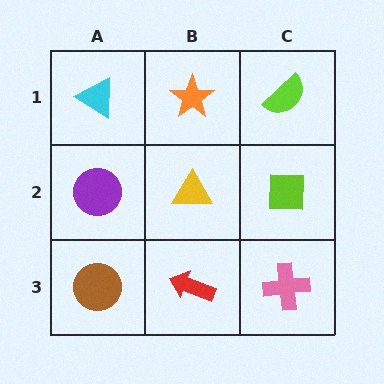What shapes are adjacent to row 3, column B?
A yellow triangle (row 2, column B), a brown circle (row 3, column A), a pink cross (row 3, column C).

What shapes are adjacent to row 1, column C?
A lime square (row 2, column C), an orange star (row 1, column B).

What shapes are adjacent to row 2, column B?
An orange star (row 1, column B), a red arrow (row 3, column B), a purple circle (row 2, column A), a lime square (row 2, column C).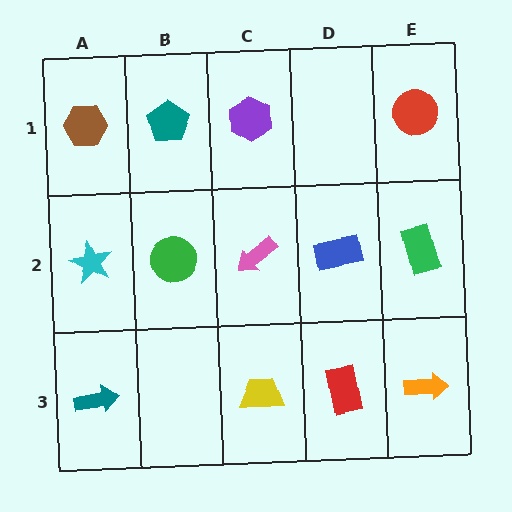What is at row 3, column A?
A teal arrow.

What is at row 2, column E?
A green rectangle.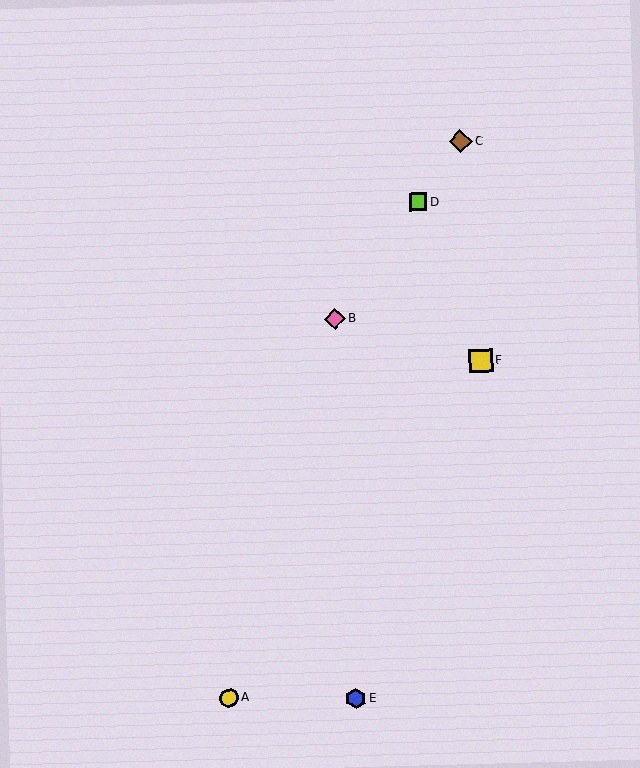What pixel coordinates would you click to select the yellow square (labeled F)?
Click at (481, 361) to select the yellow square F.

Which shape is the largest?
The yellow square (labeled F) is the largest.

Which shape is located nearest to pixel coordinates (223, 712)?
The yellow circle (labeled A) at (229, 698) is nearest to that location.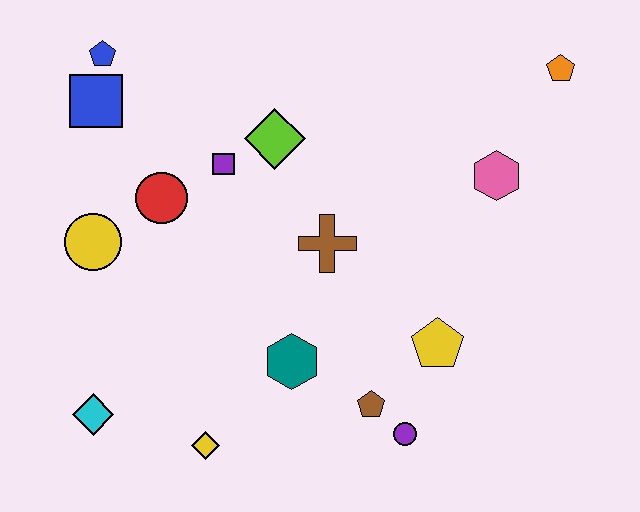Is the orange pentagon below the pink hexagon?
No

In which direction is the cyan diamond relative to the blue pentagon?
The cyan diamond is below the blue pentagon.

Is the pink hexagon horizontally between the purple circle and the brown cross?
No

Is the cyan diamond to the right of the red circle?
No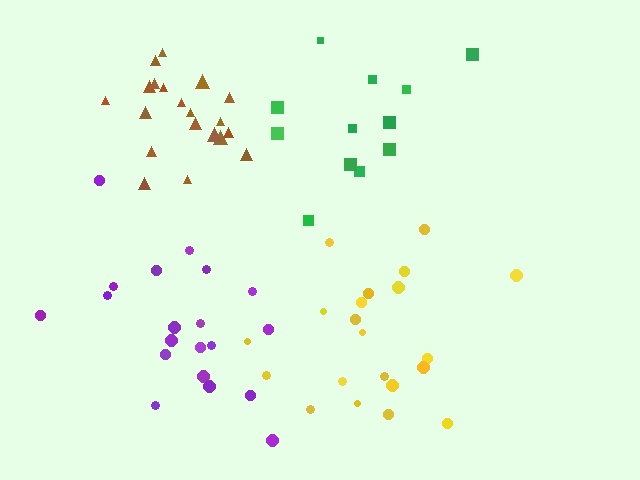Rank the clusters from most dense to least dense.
brown, yellow, purple, green.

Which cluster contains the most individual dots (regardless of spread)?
Yellow (21).